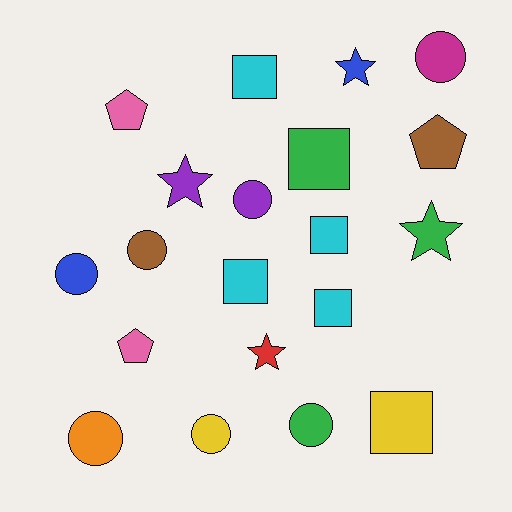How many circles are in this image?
There are 7 circles.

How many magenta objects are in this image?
There is 1 magenta object.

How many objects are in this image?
There are 20 objects.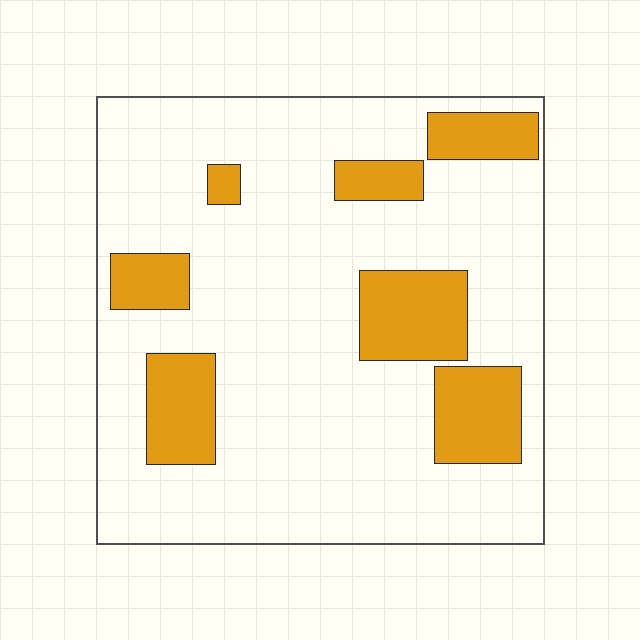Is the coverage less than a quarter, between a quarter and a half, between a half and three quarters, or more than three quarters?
Less than a quarter.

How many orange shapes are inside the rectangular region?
7.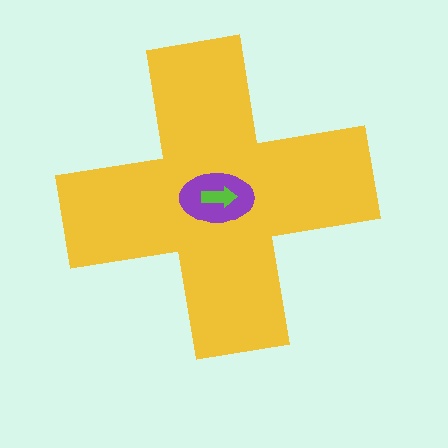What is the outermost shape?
The yellow cross.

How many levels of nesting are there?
3.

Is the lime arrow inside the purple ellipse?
Yes.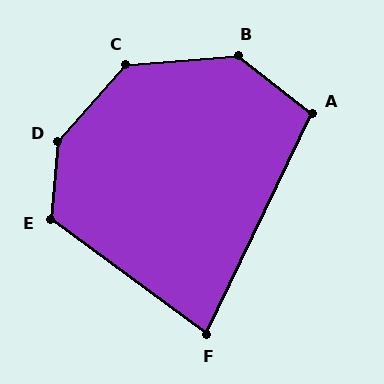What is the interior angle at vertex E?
Approximately 122 degrees (obtuse).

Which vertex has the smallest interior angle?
F, at approximately 79 degrees.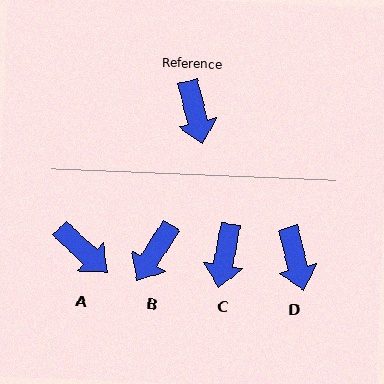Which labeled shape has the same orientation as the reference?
D.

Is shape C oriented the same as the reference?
No, it is off by about 24 degrees.